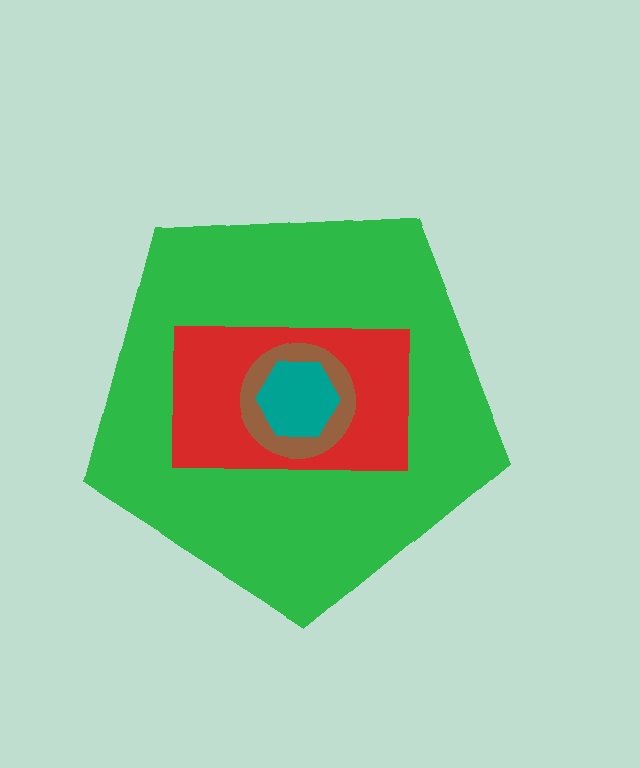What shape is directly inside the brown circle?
The teal hexagon.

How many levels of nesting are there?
4.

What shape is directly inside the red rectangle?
The brown circle.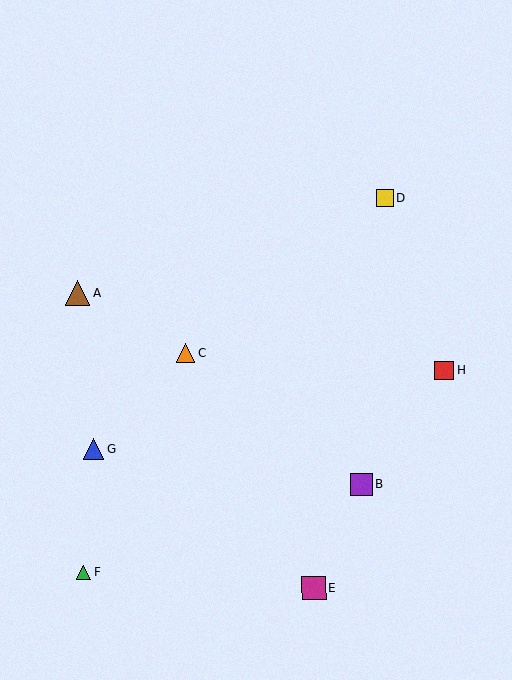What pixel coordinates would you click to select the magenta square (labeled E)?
Click at (314, 588) to select the magenta square E.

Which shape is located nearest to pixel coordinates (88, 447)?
The blue triangle (labeled G) at (93, 449) is nearest to that location.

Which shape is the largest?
The brown triangle (labeled A) is the largest.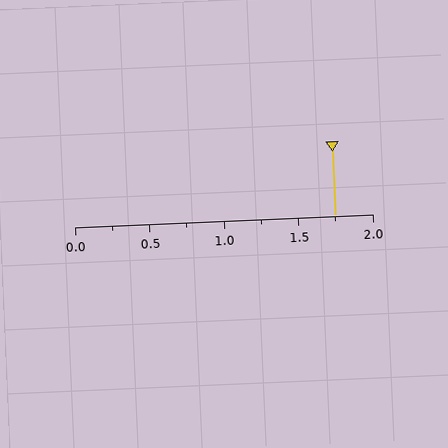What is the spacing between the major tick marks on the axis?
The major ticks are spaced 0.5 apart.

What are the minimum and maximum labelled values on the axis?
The axis runs from 0.0 to 2.0.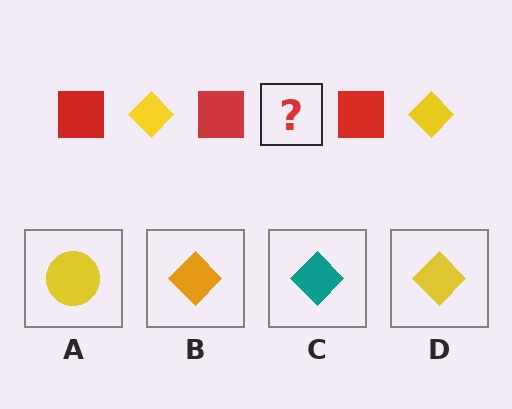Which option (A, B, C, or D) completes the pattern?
D.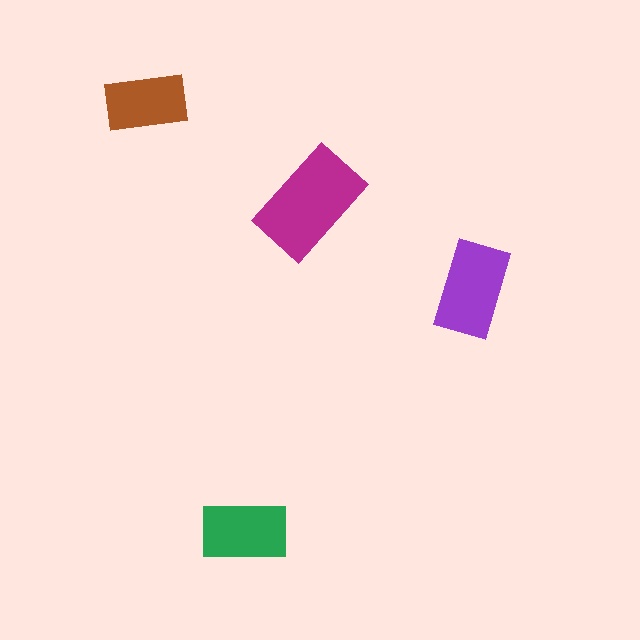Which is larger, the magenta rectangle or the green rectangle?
The magenta one.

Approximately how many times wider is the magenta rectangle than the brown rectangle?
About 1.5 times wider.